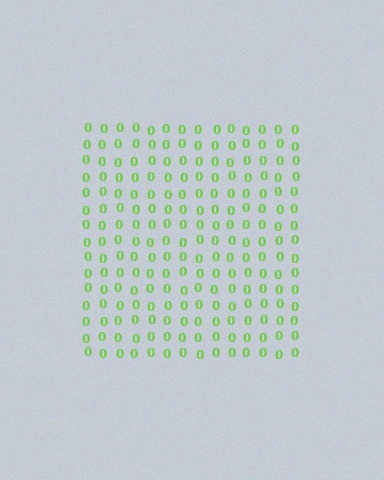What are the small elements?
The small elements are digit 0's.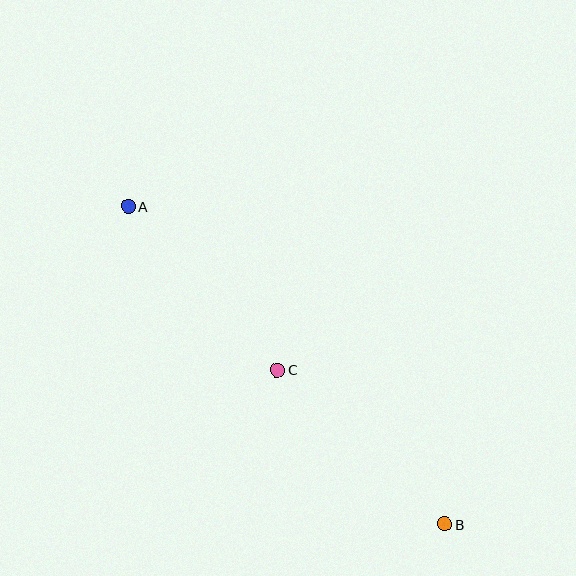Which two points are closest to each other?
Points A and C are closest to each other.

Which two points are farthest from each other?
Points A and B are farthest from each other.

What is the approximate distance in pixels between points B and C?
The distance between B and C is approximately 227 pixels.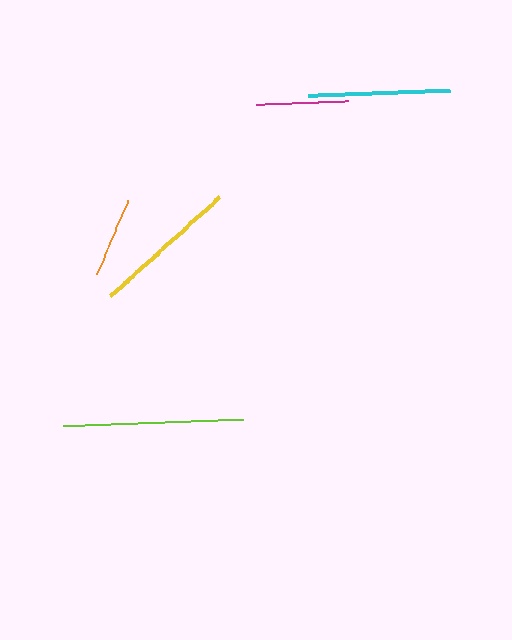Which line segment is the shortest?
The orange line is the shortest at approximately 81 pixels.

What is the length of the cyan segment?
The cyan segment is approximately 142 pixels long.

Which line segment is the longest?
The lime line is the longest at approximately 180 pixels.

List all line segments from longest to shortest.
From longest to shortest: lime, yellow, cyan, magenta, orange.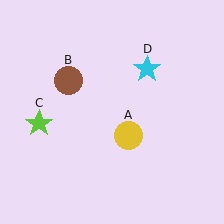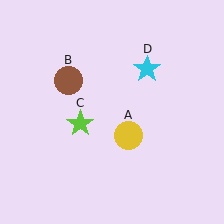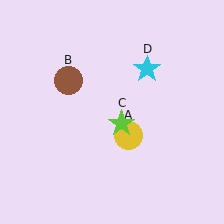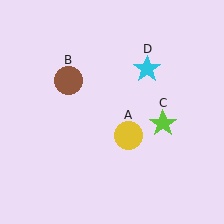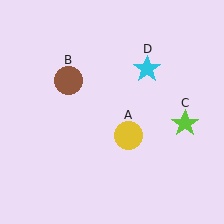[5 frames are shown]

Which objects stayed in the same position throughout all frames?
Yellow circle (object A) and brown circle (object B) and cyan star (object D) remained stationary.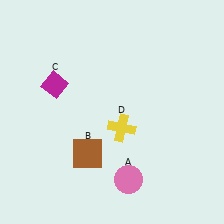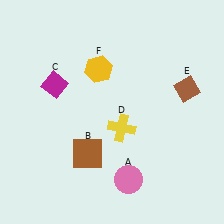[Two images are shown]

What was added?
A brown diamond (E), a yellow hexagon (F) were added in Image 2.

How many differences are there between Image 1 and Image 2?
There are 2 differences between the two images.